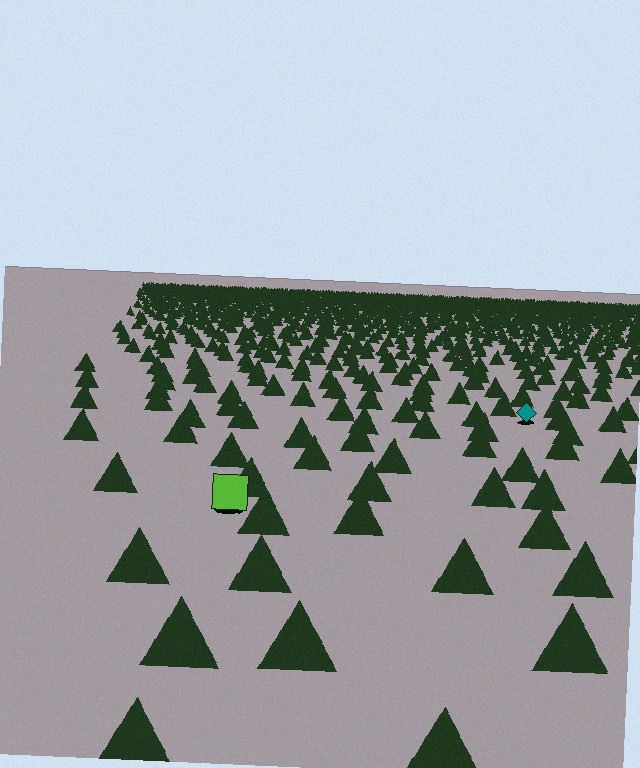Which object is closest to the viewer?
The lime square is closest. The texture marks near it are larger and more spread out.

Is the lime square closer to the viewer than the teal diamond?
Yes. The lime square is closer — you can tell from the texture gradient: the ground texture is coarser near it.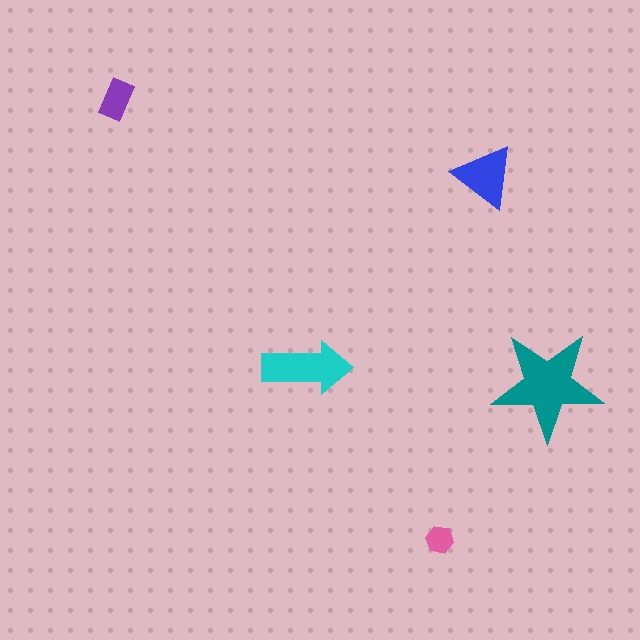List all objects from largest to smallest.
The teal star, the cyan arrow, the blue triangle, the purple rectangle, the pink hexagon.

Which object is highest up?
The purple rectangle is topmost.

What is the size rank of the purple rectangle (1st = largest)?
4th.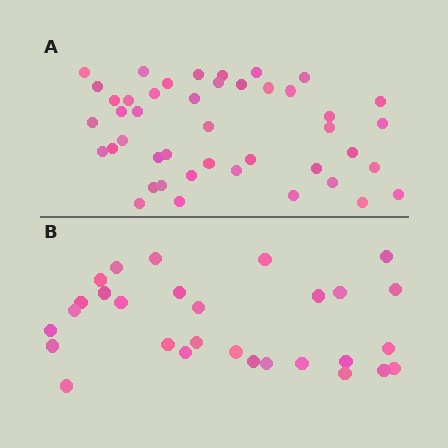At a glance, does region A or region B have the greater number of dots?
Region A (the top region) has more dots.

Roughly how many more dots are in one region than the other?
Region A has approximately 15 more dots than region B.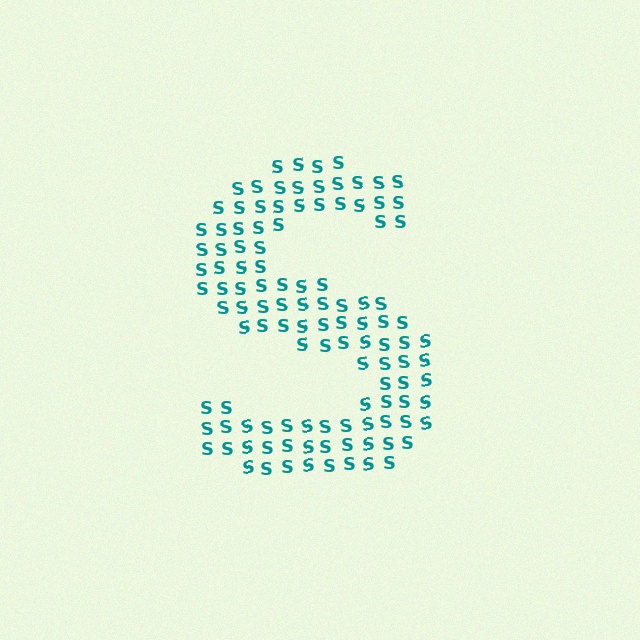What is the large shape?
The large shape is the letter S.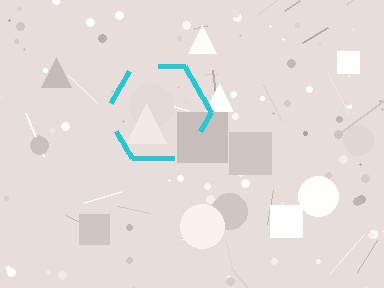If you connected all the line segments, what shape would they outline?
They would outline a hexagon.